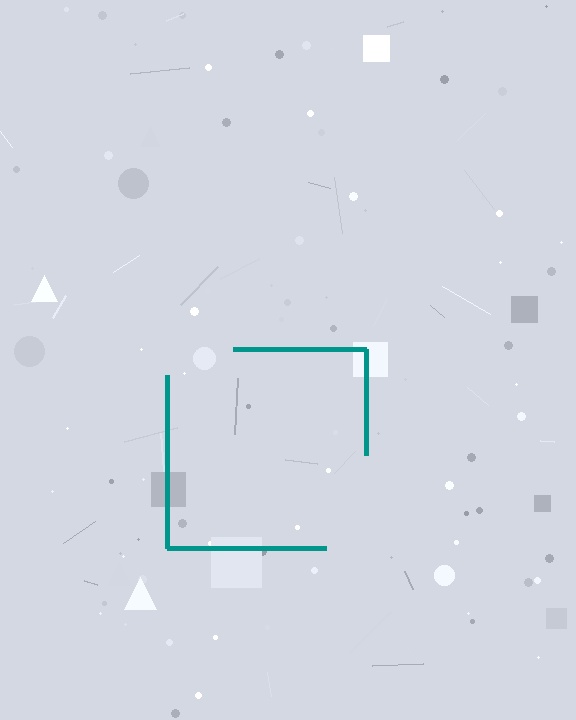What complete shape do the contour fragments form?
The contour fragments form a square.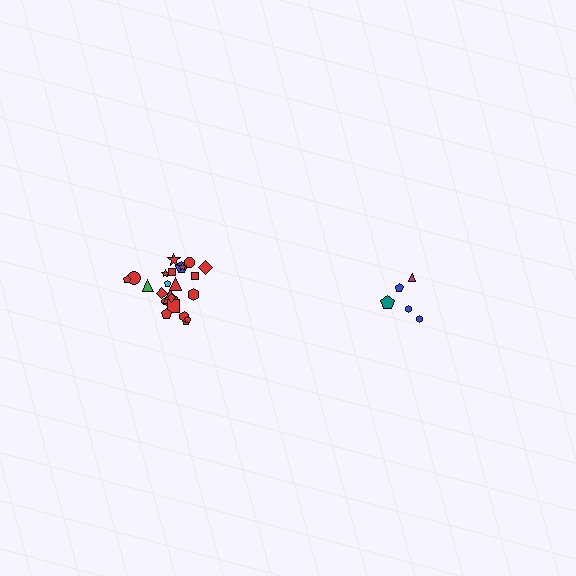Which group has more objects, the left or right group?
The left group.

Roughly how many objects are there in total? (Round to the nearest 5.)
Roughly 30 objects in total.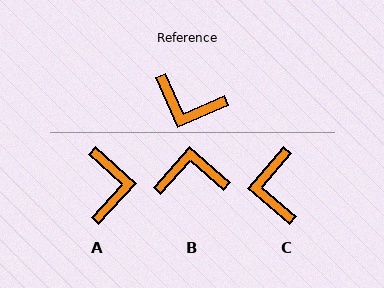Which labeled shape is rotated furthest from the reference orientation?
B, about 155 degrees away.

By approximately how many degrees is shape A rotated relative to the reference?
Approximately 113 degrees counter-clockwise.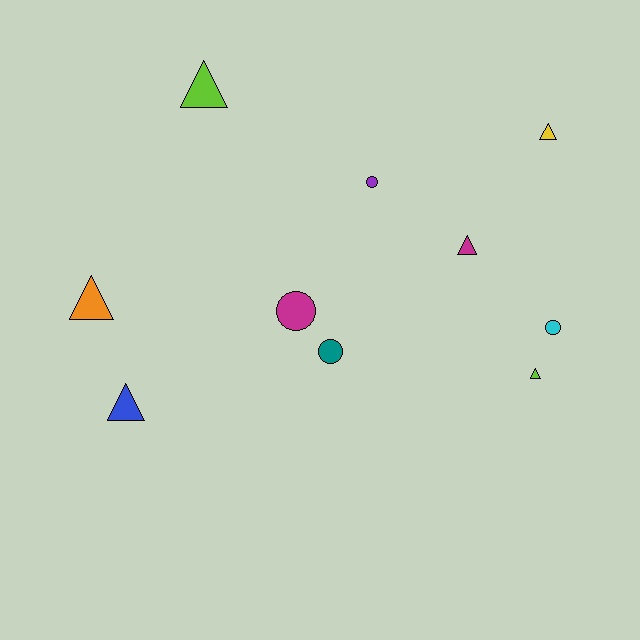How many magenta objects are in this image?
There are 2 magenta objects.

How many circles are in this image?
There are 4 circles.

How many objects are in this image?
There are 10 objects.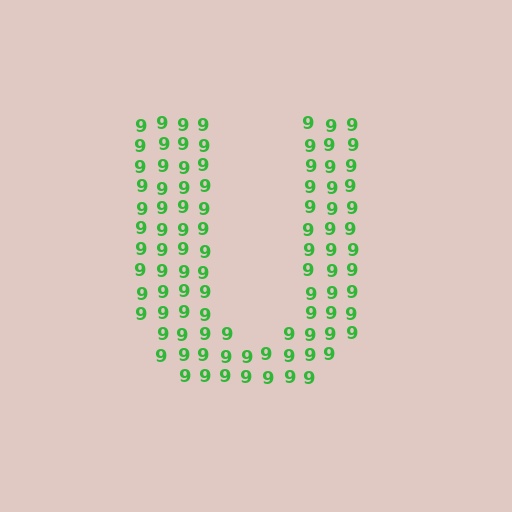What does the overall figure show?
The overall figure shows the letter U.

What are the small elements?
The small elements are digit 9's.